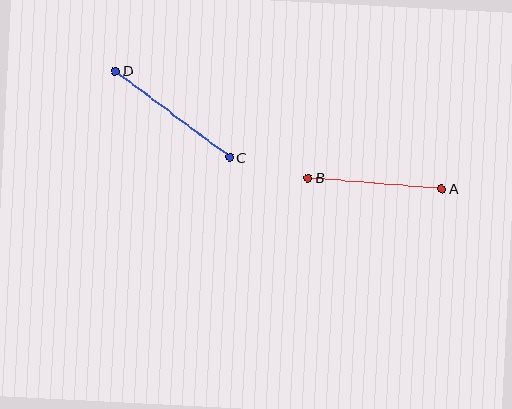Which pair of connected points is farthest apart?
Points C and D are farthest apart.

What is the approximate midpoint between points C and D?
The midpoint is at approximately (172, 114) pixels.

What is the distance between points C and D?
The distance is approximately 143 pixels.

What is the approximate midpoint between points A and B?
The midpoint is at approximately (375, 183) pixels.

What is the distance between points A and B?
The distance is approximately 134 pixels.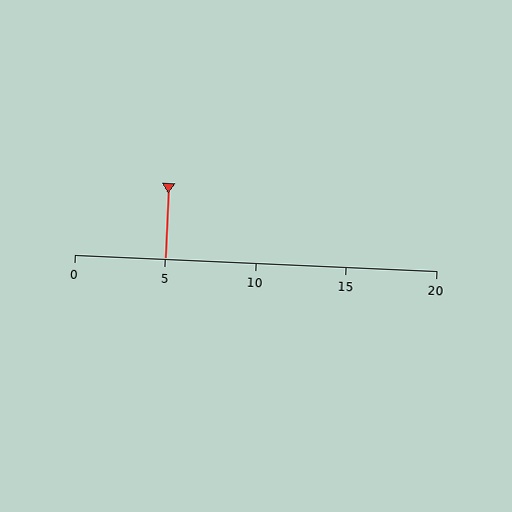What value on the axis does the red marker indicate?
The marker indicates approximately 5.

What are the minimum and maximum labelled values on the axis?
The axis runs from 0 to 20.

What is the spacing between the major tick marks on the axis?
The major ticks are spaced 5 apart.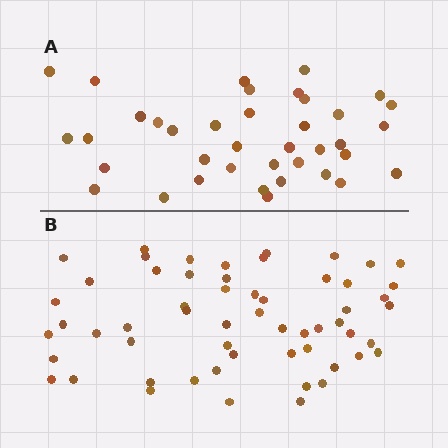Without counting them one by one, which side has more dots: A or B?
Region B (the bottom region) has more dots.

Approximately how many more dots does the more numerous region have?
Region B has approximately 20 more dots than region A.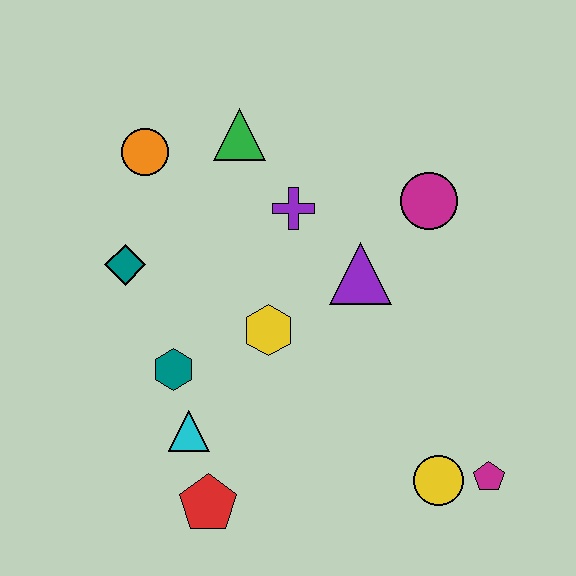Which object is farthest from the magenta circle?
The red pentagon is farthest from the magenta circle.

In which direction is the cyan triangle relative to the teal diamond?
The cyan triangle is below the teal diamond.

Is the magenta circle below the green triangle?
Yes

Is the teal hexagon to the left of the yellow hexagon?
Yes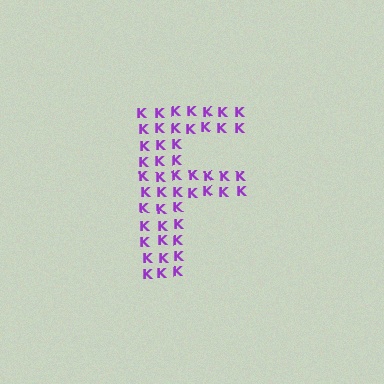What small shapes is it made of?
It is made of small letter K's.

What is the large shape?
The large shape is the letter F.